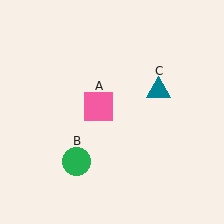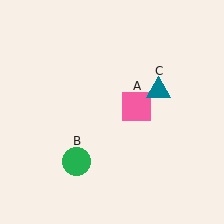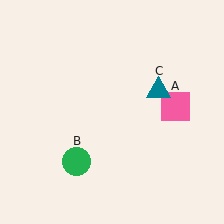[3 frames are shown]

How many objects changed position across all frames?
1 object changed position: pink square (object A).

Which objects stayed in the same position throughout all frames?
Green circle (object B) and teal triangle (object C) remained stationary.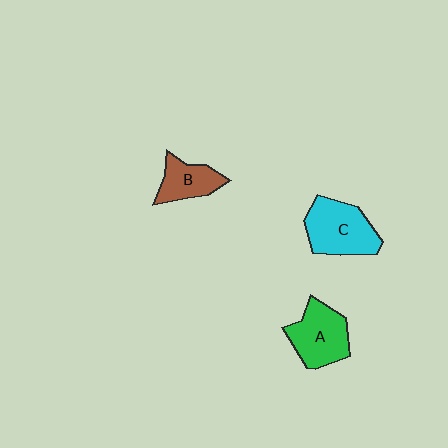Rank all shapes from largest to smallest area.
From largest to smallest: C (cyan), A (green), B (brown).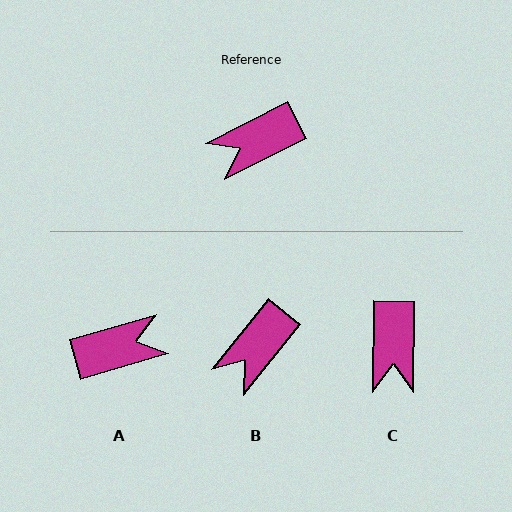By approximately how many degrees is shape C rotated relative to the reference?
Approximately 62 degrees counter-clockwise.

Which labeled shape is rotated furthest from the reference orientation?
A, about 169 degrees away.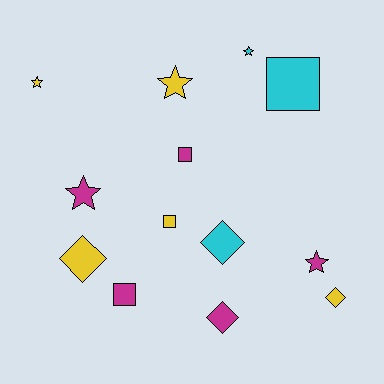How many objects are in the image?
There are 13 objects.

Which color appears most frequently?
Magenta, with 5 objects.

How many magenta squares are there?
There are 2 magenta squares.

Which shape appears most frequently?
Star, with 5 objects.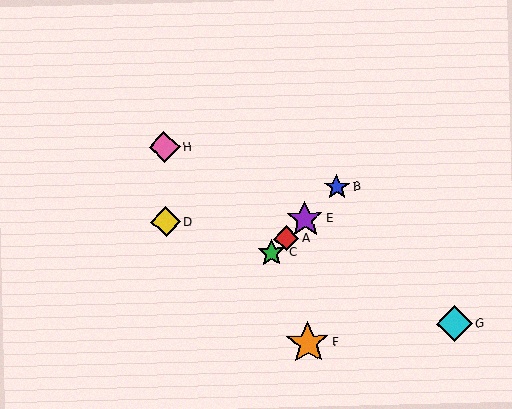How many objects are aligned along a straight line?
4 objects (A, B, C, E) are aligned along a straight line.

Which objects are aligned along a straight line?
Objects A, B, C, E are aligned along a straight line.